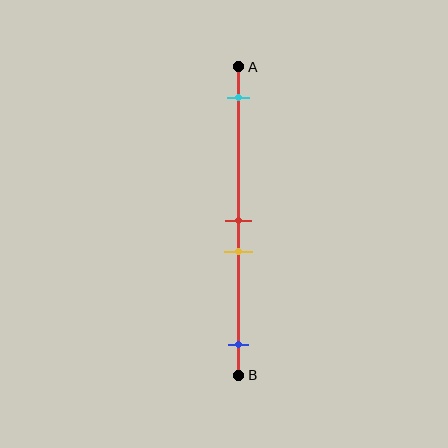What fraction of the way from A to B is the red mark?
The red mark is approximately 50% (0.5) of the way from A to B.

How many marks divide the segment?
There are 4 marks dividing the segment.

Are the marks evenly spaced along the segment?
No, the marks are not evenly spaced.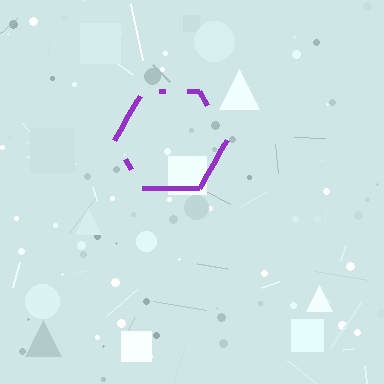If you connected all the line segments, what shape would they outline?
They would outline a hexagon.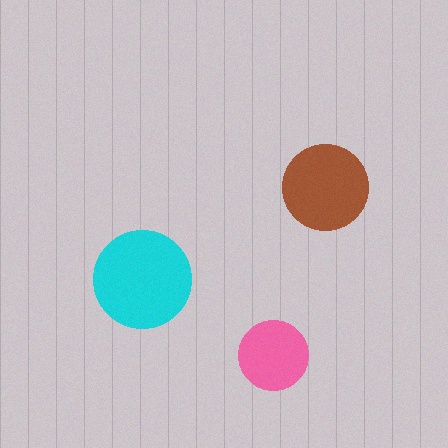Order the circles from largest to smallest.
the cyan one, the brown one, the pink one.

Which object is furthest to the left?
The cyan circle is leftmost.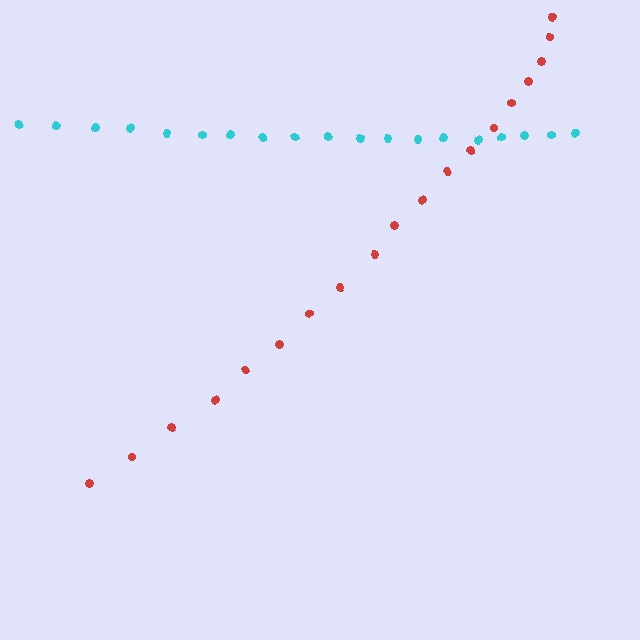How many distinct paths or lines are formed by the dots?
There are 2 distinct paths.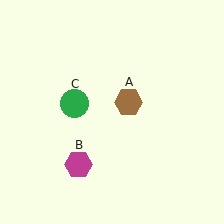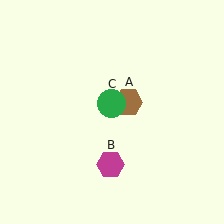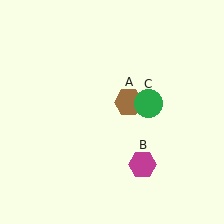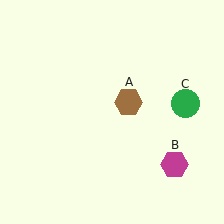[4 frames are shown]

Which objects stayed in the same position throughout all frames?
Brown hexagon (object A) remained stationary.